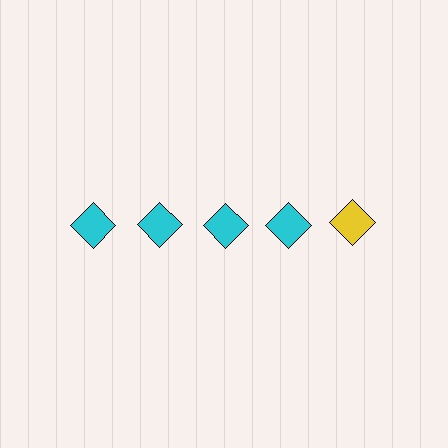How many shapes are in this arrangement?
There are 5 shapes arranged in a grid pattern.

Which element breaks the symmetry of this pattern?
The yellow diamond in the top row, rightmost column breaks the symmetry. All other shapes are cyan diamonds.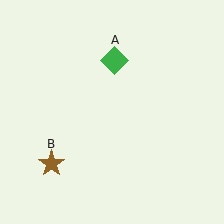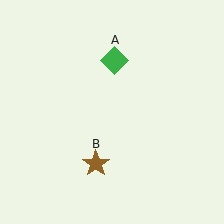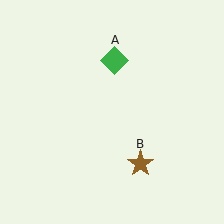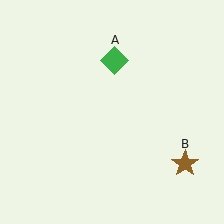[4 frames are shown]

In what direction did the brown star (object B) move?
The brown star (object B) moved right.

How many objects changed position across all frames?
1 object changed position: brown star (object B).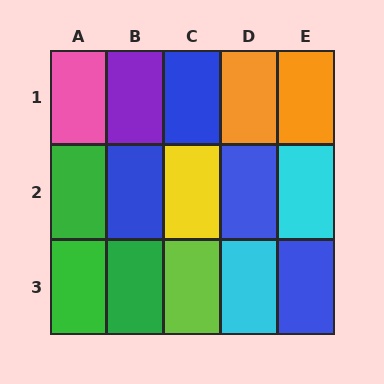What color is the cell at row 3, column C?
Lime.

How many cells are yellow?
1 cell is yellow.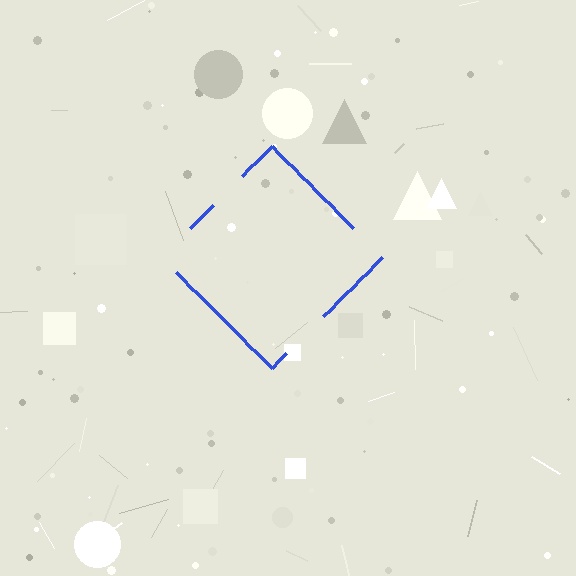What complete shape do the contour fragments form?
The contour fragments form a diamond.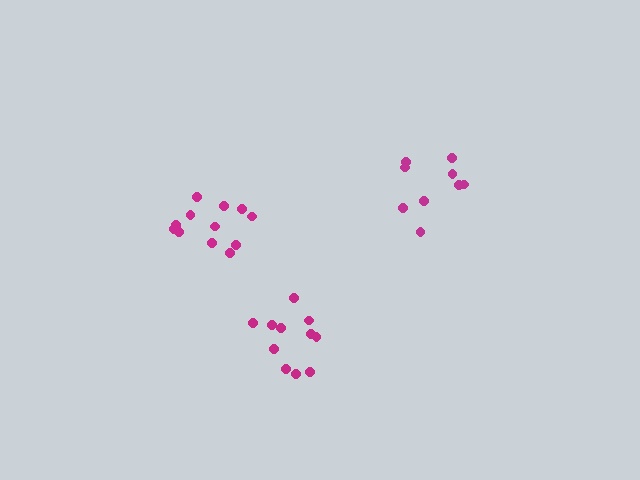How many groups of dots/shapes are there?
There are 3 groups.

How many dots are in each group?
Group 1: 9 dots, Group 2: 12 dots, Group 3: 11 dots (32 total).